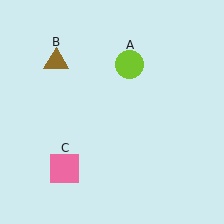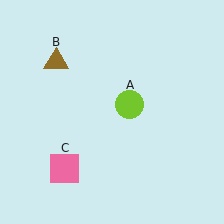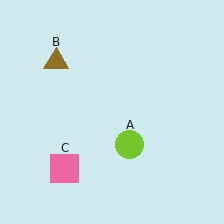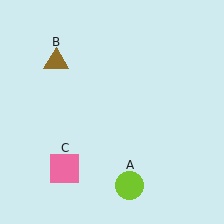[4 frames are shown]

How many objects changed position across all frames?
1 object changed position: lime circle (object A).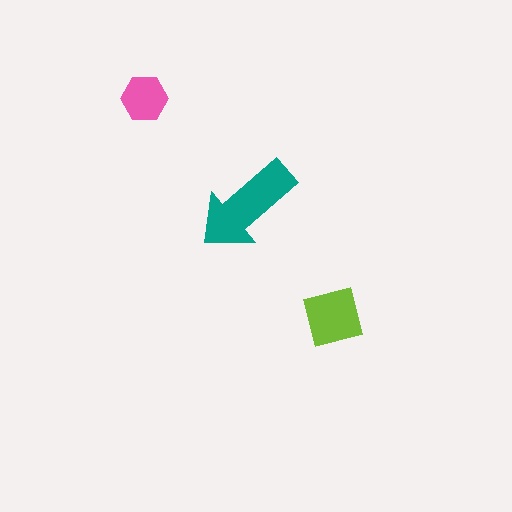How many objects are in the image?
There are 3 objects in the image.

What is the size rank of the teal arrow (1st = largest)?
1st.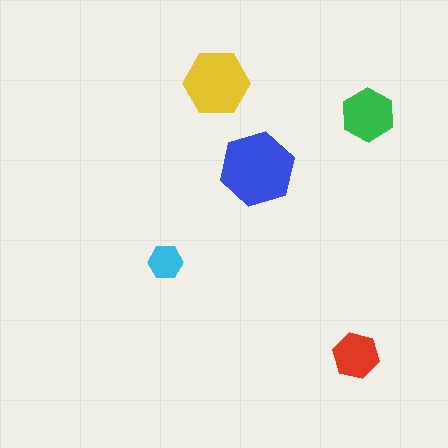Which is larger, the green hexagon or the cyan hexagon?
The green one.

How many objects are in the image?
There are 5 objects in the image.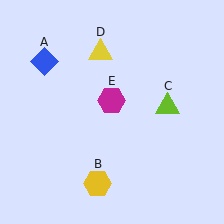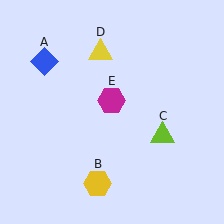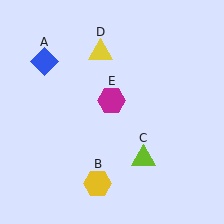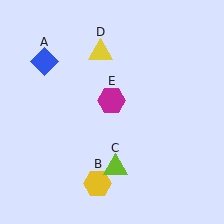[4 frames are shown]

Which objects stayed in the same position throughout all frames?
Blue diamond (object A) and yellow hexagon (object B) and yellow triangle (object D) and magenta hexagon (object E) remained stationary.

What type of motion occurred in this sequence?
The lime triangle (object C) rotated clockwise around the center of the scene.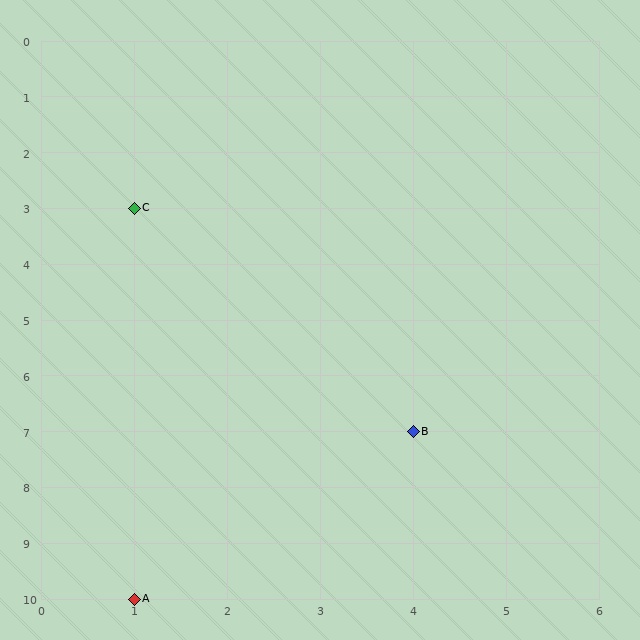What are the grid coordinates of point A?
Point A is at grid coordinates (1, 10).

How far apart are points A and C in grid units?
Points A and C are 7 rows apart.